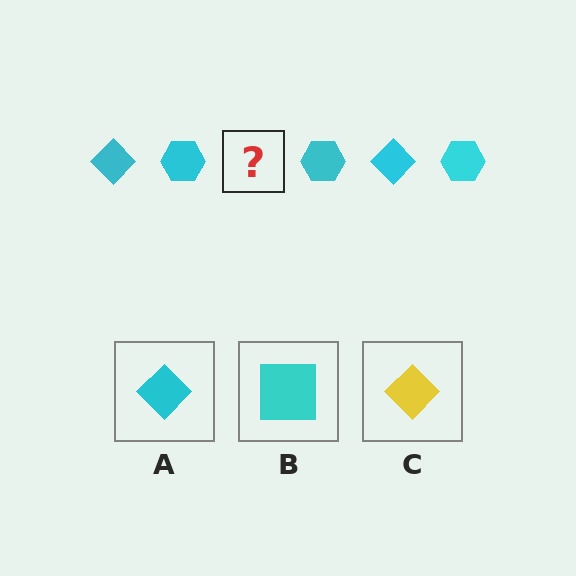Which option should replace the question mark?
Option A.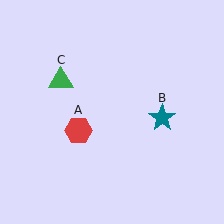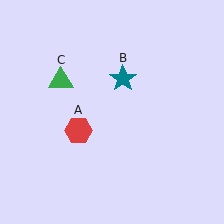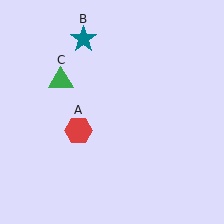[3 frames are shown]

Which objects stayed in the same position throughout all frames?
Red hexagon (object A) and green triangle (object C) remained stationary.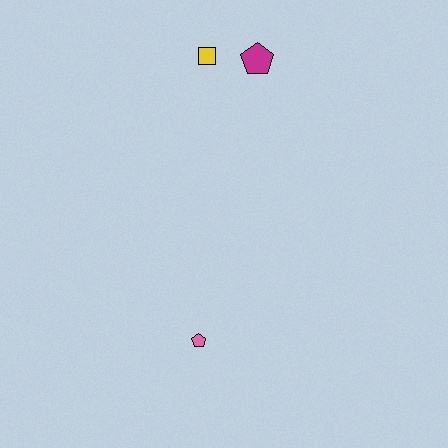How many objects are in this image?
There are 3 objects.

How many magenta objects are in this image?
There is 1 magenta object.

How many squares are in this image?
There is 1 square.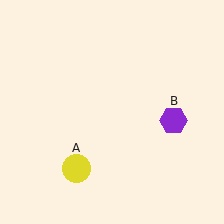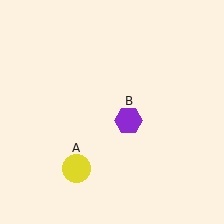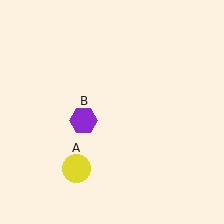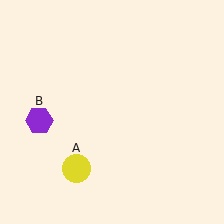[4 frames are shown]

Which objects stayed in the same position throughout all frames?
Yellow circle (object A) remained stationary.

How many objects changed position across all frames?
1 object changed position: purple hexagon (object B).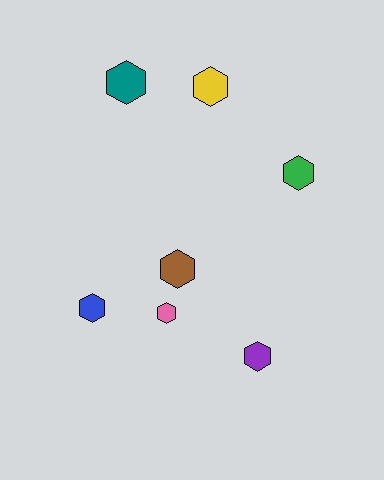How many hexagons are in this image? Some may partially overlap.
There are 7 hexagons.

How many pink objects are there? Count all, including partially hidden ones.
There is 1 pink object.